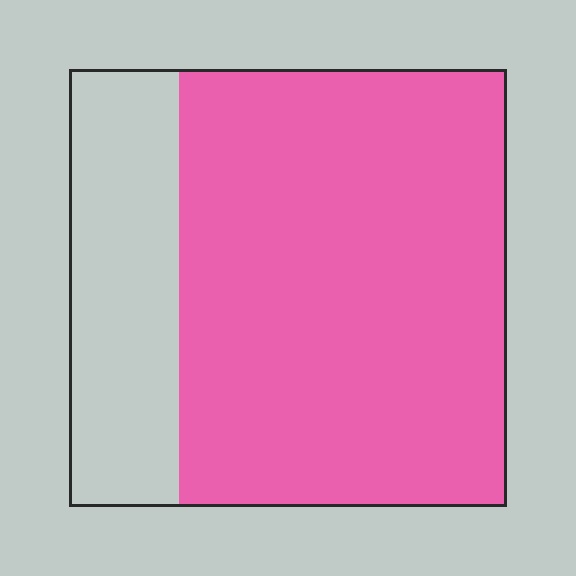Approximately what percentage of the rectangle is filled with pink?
Approximately 75%.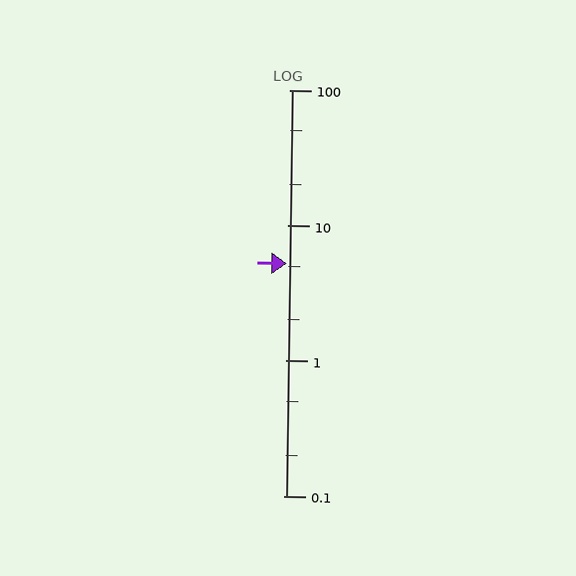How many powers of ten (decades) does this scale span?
The scale spans 3 decades, from 0.1 to 100.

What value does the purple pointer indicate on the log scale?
The pointer indicates approximately 5.2.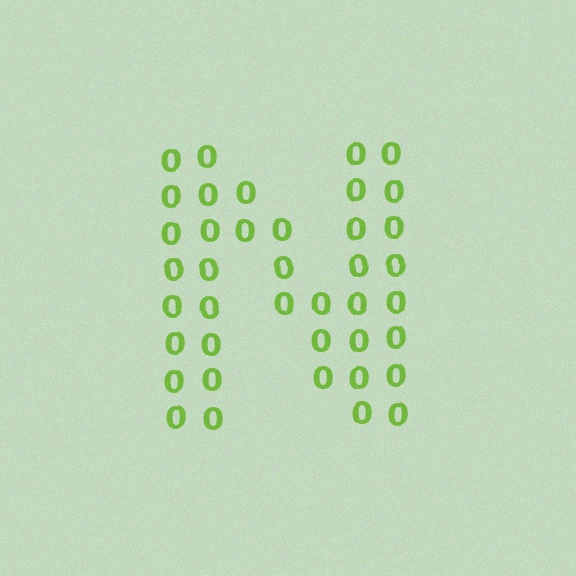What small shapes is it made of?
It is made of small digit 0's.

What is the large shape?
The large shape is the letter N.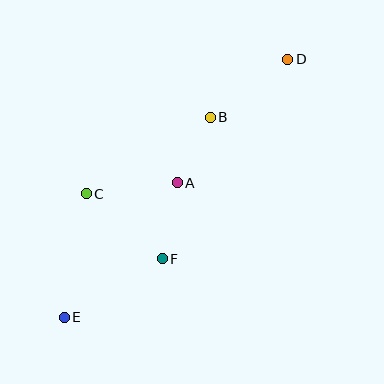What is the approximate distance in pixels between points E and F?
The distance between E and F is approximately 114 pixels.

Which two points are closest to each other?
Points A and B are closest to each other.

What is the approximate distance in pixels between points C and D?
The distance between C and D is approximately 242 pixels.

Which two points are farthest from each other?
Points D and E are farthest from each other.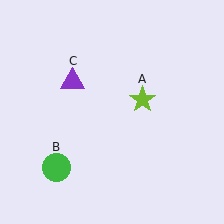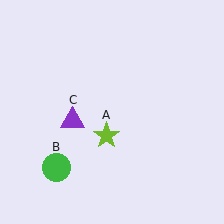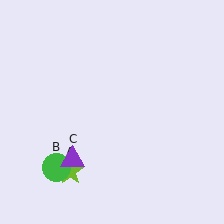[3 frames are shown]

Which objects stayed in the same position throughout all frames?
Green circle (object B) remained stationary.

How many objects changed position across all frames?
2 objects changed position: lime star (object A), purple triangle (object C).